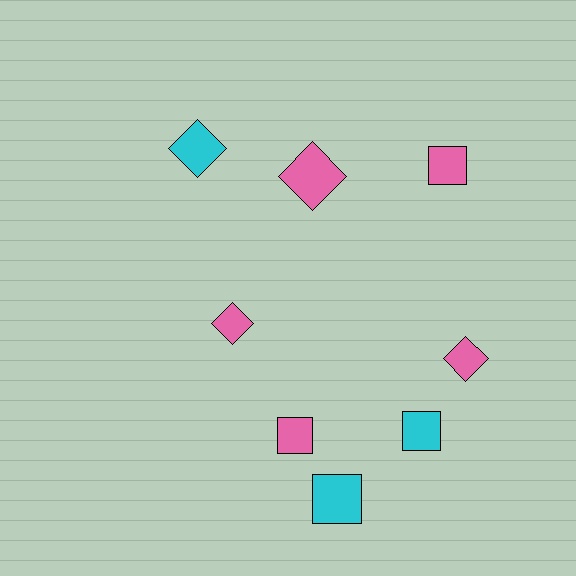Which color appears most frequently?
Pink, with 5 objects.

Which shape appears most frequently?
Square, with 4 objects.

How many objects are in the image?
There are 8 objects.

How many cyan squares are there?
There are 2 cyan squares.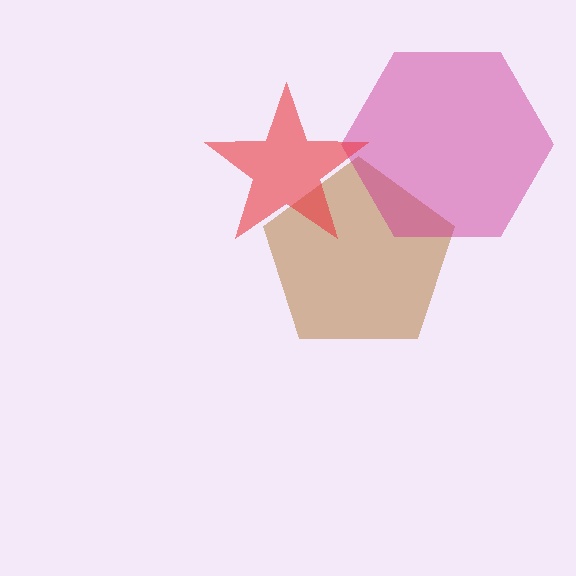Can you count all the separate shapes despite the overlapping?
Yes, there are 3 separate shapes.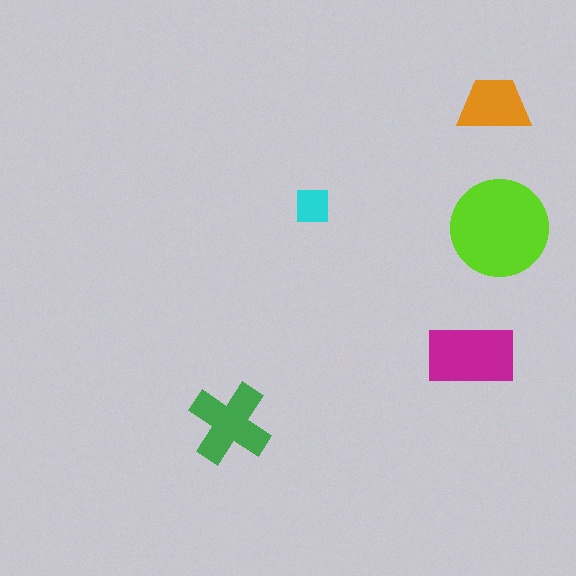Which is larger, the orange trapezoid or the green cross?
The green cross.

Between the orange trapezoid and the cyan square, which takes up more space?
The orange trapezoid.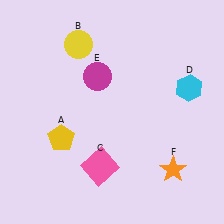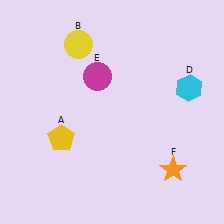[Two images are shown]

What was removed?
The pink square (C) was removed in Image 2.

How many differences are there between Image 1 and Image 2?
There is 1 difference between the two images.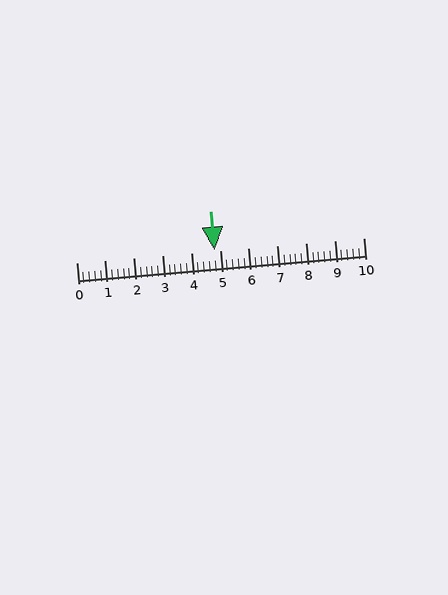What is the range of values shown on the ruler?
The ruler shows values from 0 to 10.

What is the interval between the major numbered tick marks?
The major tick marks are spaced 1 units apart.